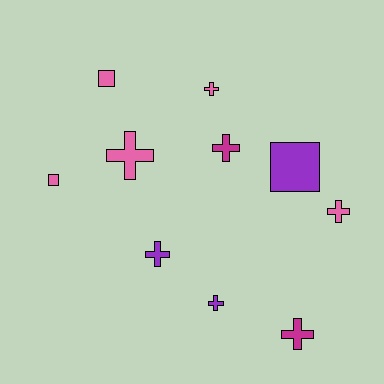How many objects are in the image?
There are 10 objects.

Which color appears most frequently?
Pink, with 5 objects.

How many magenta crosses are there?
There are 2 magenta crosses.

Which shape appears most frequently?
Cross, with 7 objects.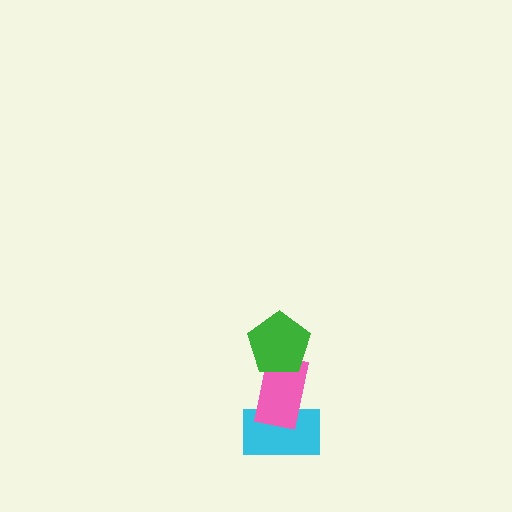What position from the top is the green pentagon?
The green pentagon is 1st from the top.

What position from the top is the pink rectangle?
The pink rectangle is 2nd from the top.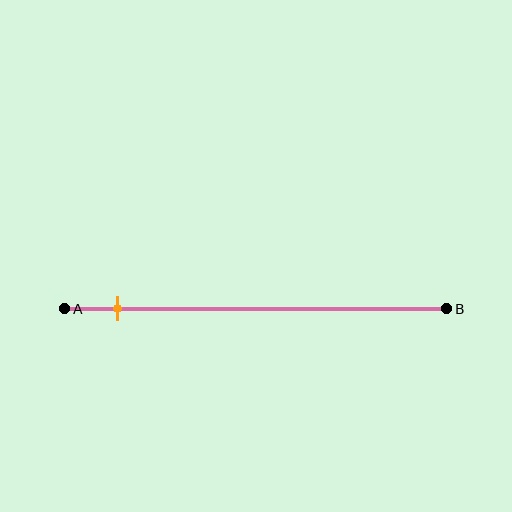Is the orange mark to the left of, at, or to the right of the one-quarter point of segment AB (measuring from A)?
The orange mark is to the left of the one-quarter point of segment AB.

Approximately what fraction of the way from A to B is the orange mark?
The orange mark is approximately 15% of the way from A to B.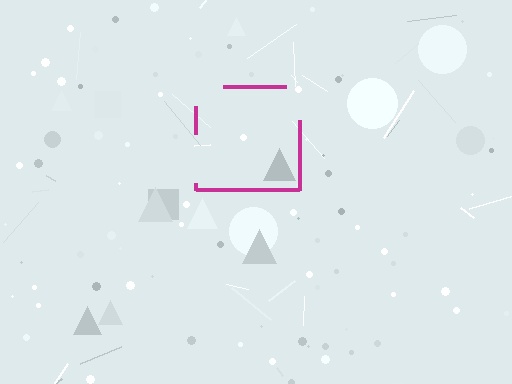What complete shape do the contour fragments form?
The contour fragments form a square.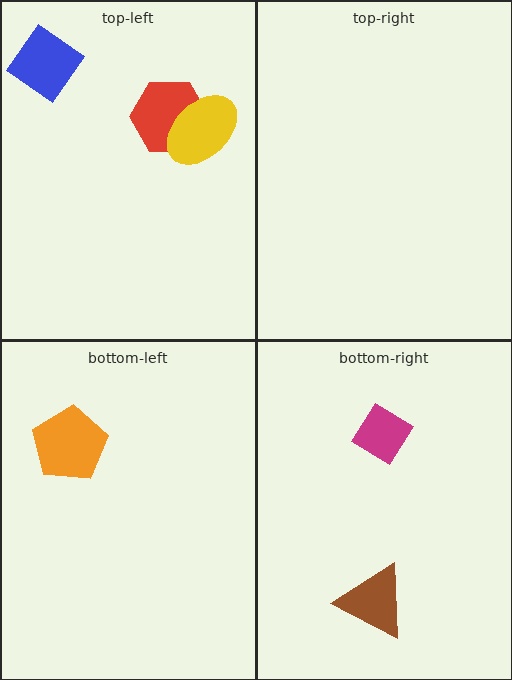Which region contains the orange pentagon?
The bottom-left region.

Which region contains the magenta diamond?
The bottom-right region.